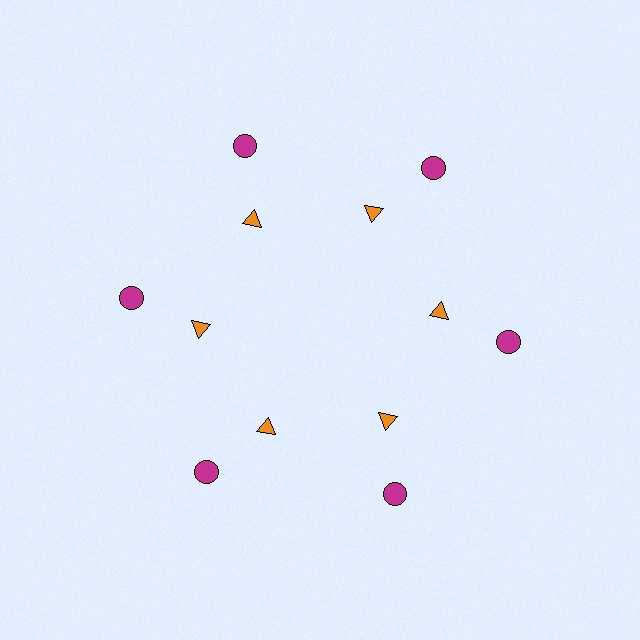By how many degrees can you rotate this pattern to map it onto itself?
The pattern maps onto itself every 60 degrees of rotation.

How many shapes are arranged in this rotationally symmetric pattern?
There are 12 shapes, arranged in 6 groups of 2.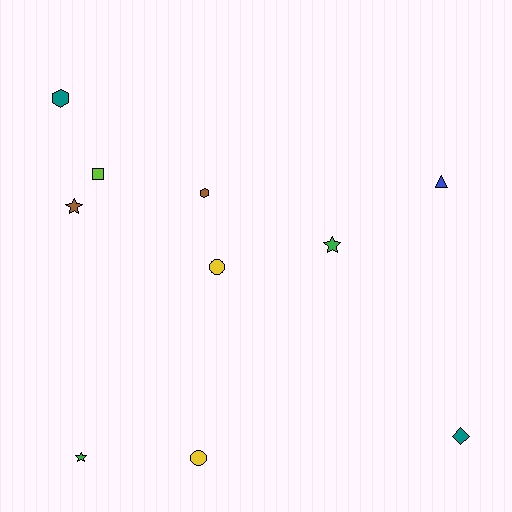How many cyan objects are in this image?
There are no cyan objects.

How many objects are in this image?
There are 10 objects.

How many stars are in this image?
There are 3 stars.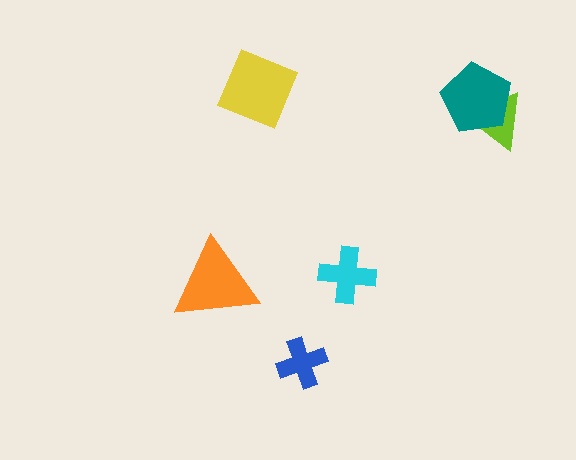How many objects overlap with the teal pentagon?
1 object overlaps with the teal pentagon.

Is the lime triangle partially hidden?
Yes, it is partially covered by another shape.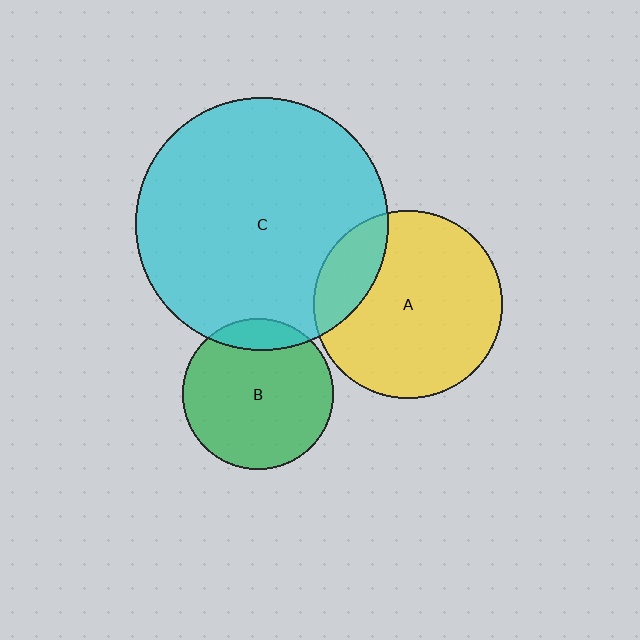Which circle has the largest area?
Circle C (cyan).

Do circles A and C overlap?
Yes.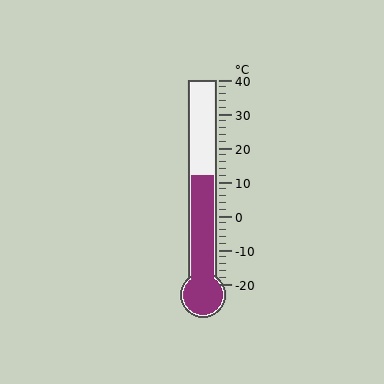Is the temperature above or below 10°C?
The temperature is above 10°C.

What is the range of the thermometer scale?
The thermometer scale ranges from -20°C to 40°C.